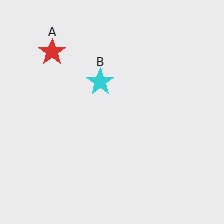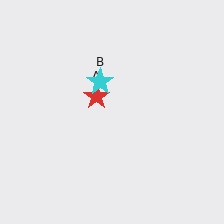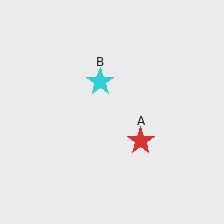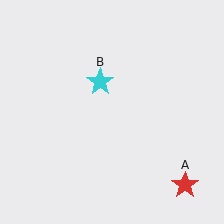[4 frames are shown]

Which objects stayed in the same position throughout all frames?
Cyan star (object B) remained stationary.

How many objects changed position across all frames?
1 object changed position: red star (object A).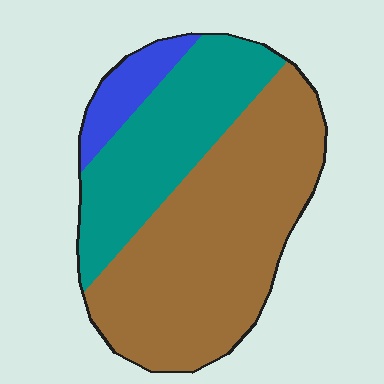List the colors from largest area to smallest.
From largest to smallest: brown, teal, blue.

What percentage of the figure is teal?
Teal takes up between a sixth and a third of the figure.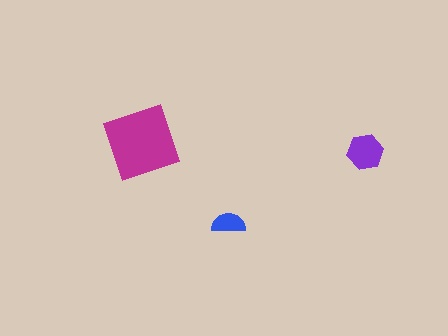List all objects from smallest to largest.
The blue semicircle, the purple hexagon, the magenta diamond.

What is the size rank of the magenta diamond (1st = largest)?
1st.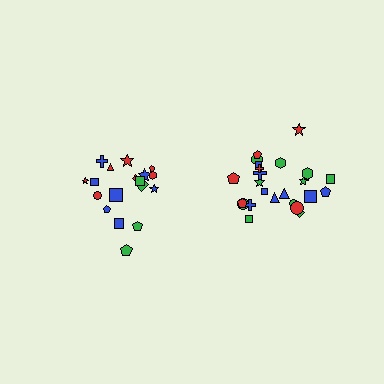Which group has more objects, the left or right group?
The right group.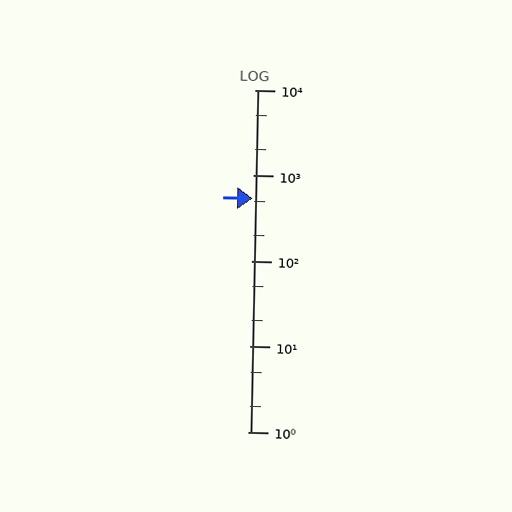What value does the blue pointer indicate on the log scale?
The pointer indicates approximately 540.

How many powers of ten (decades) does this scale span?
The scale spans 4 decades, from 1 to 10000.